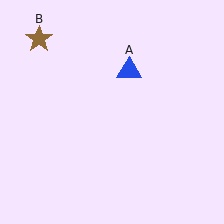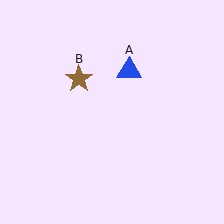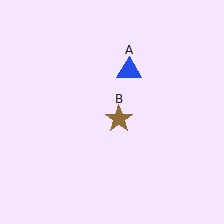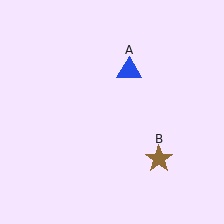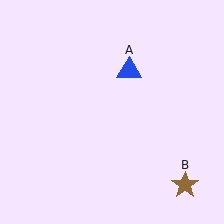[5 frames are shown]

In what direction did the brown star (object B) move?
The brown star (object B) moved down and to the right.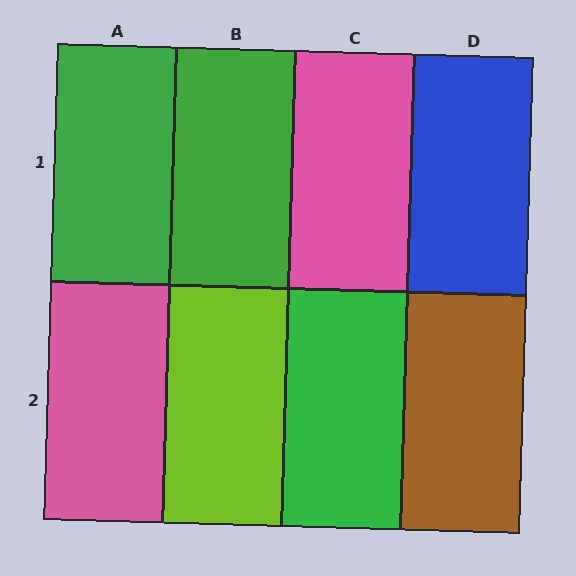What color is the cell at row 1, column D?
Blue.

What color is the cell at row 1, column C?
Pink.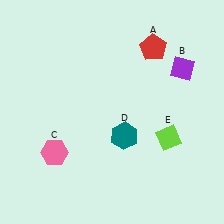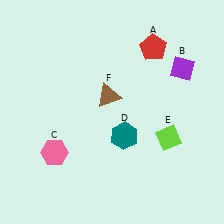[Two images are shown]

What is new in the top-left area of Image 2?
A brown triangle (F) was added in the top-left area of Image 2.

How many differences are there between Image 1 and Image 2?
There is 1 difference between the two images.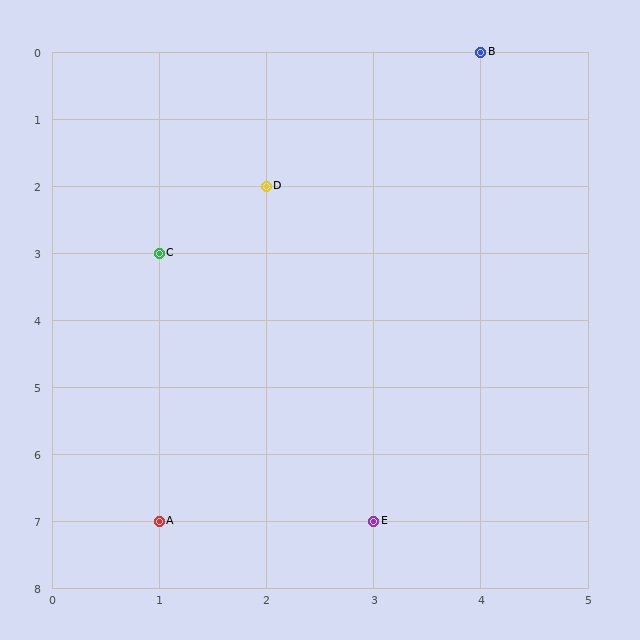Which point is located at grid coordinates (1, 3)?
Point C is at (1, 3).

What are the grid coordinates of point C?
Point C is at grid coordinates (1, 3).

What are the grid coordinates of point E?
Point E is at grid coordinates (3, 7).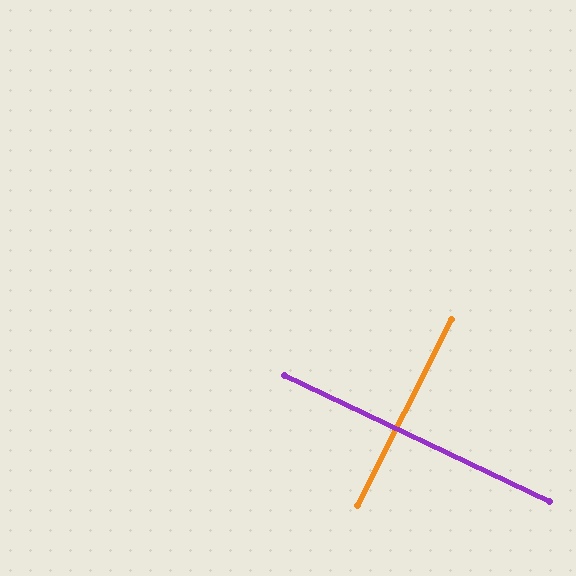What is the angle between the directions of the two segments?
Approximately 89 degrees.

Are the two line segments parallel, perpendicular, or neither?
Perpendicular — they meet at approximately 89°.